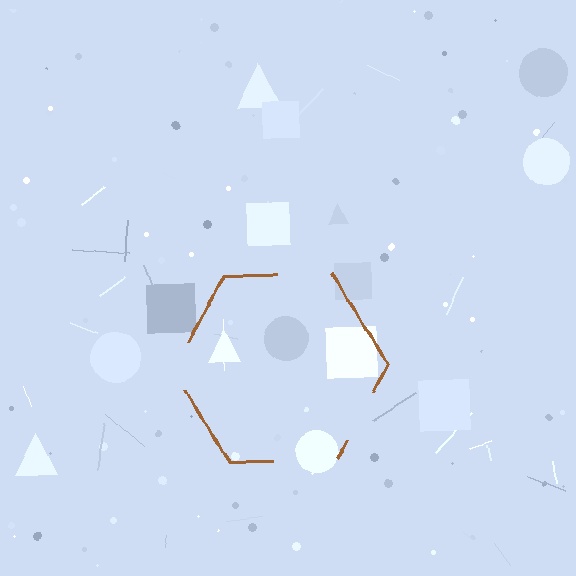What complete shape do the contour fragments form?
The contour fragments form a hexagon.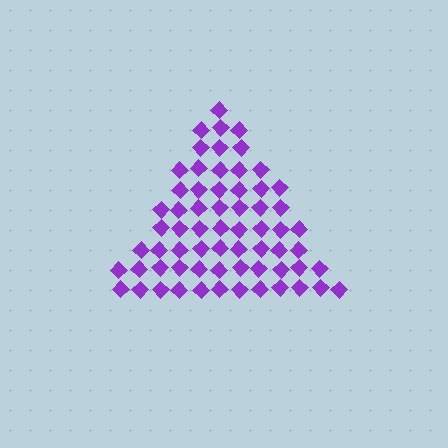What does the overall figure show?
The overall figure shows a triangle.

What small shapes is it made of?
It is made of small diamonds.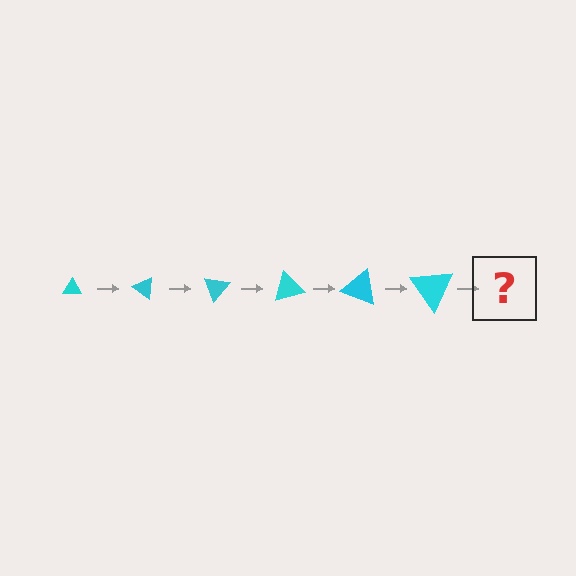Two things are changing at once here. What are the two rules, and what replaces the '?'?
The two rules are that the triangle grows larger each step and it rotates 35 degrees each step. The '?' should be a triangle, larger than the previous one and rotated 210 degrees from the start.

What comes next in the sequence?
The next element should be a triangle, larger than the previous one and rotated 210 degrees from the start.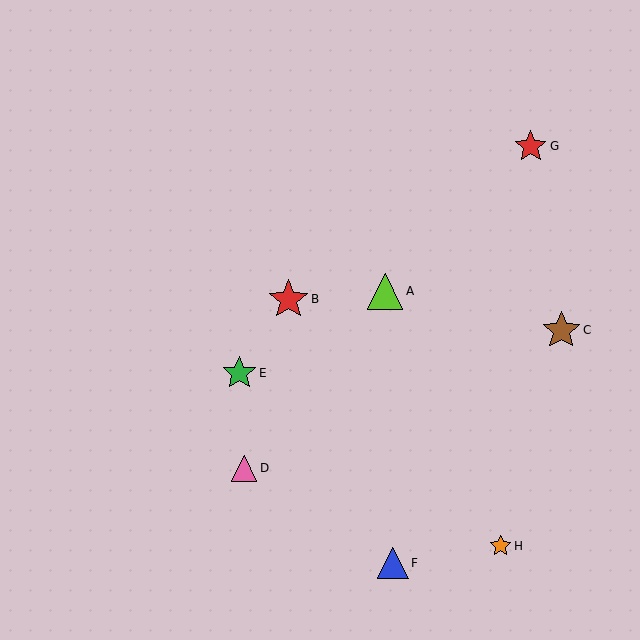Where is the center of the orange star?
The center of the orange star is at (501, 546).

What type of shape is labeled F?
Shape F is a blue triangle.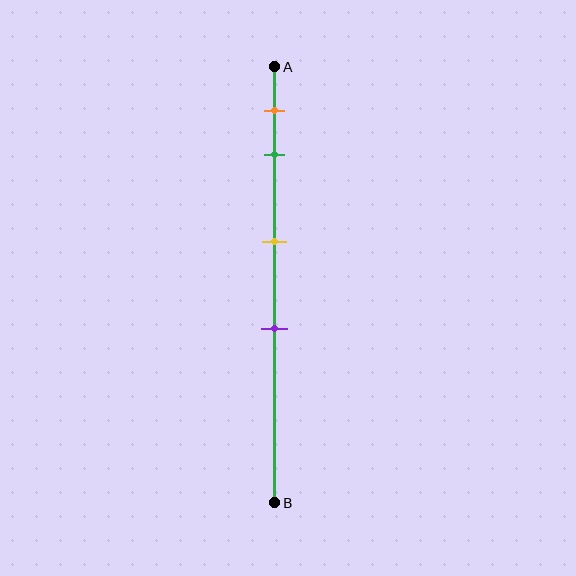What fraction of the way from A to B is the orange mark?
The orange mark is approximately 10% (0.1) of the way from A to B.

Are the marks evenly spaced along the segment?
No, the marks are not evenly spaced.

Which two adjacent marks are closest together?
The orange and green marks are the closest adjacent pair.